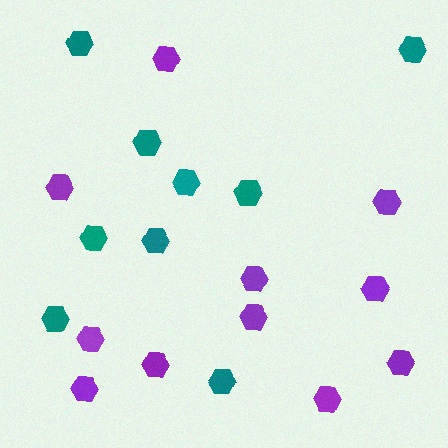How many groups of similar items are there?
There are 2 groups: one group of teal hexagons (9) and one group of purple hexagons (11).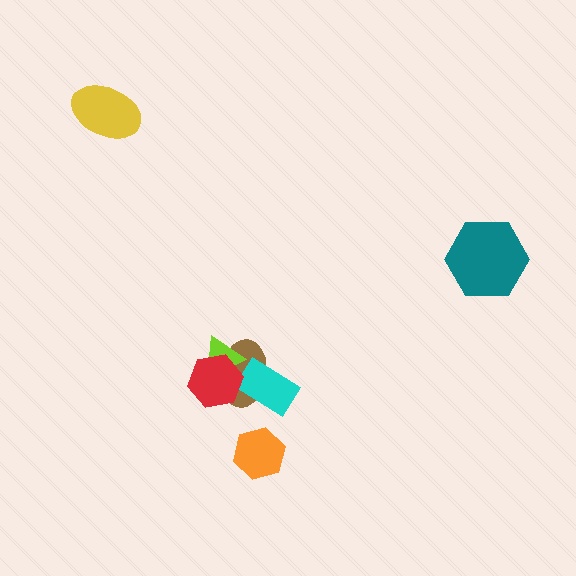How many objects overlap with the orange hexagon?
0 objects overlap with the orange hexagon.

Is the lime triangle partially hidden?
Yes, it is partially covered by another shape.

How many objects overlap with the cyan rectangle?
1 object overlaps with the cyan rectangle.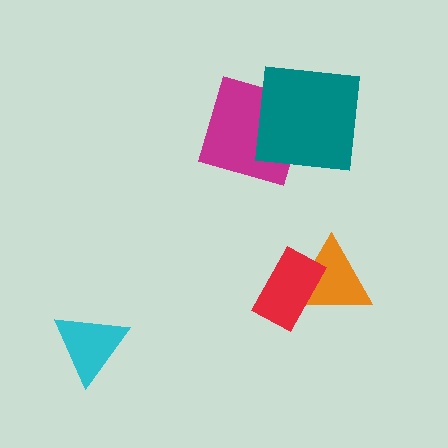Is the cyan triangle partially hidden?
No, no other shape covers it.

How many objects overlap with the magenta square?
1 object overlaps with the magenta square.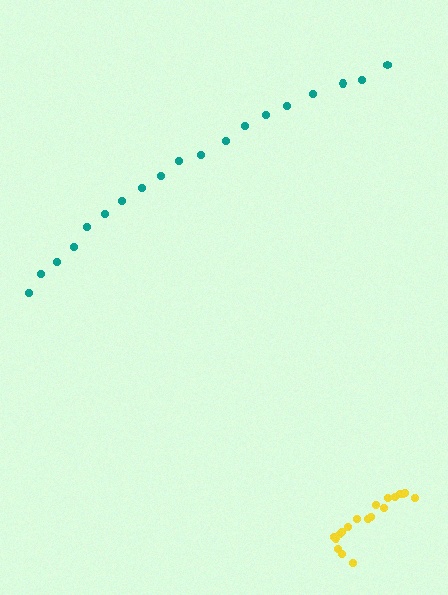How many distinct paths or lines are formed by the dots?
There are 2 distinct paths.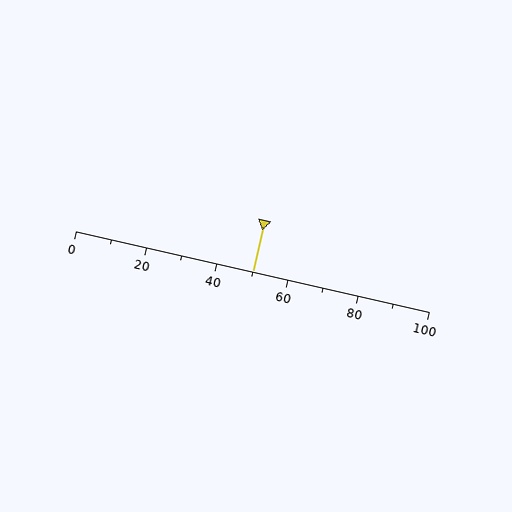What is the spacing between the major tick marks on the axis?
The major ticks are spaced 20 apart.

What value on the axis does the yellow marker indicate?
The marker indicates approximately 50.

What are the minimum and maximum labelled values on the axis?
The axis runs from 0 to 100.